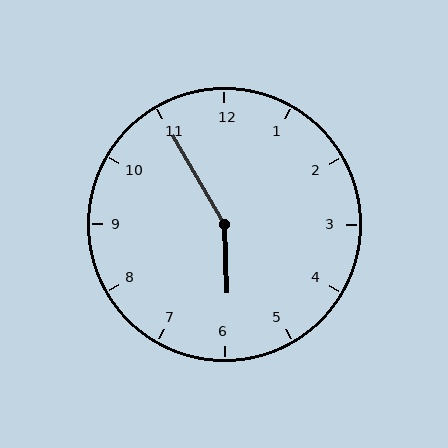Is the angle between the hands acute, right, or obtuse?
It is obtuse.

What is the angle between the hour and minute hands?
Approximately 152 degrees.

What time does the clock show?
5:55.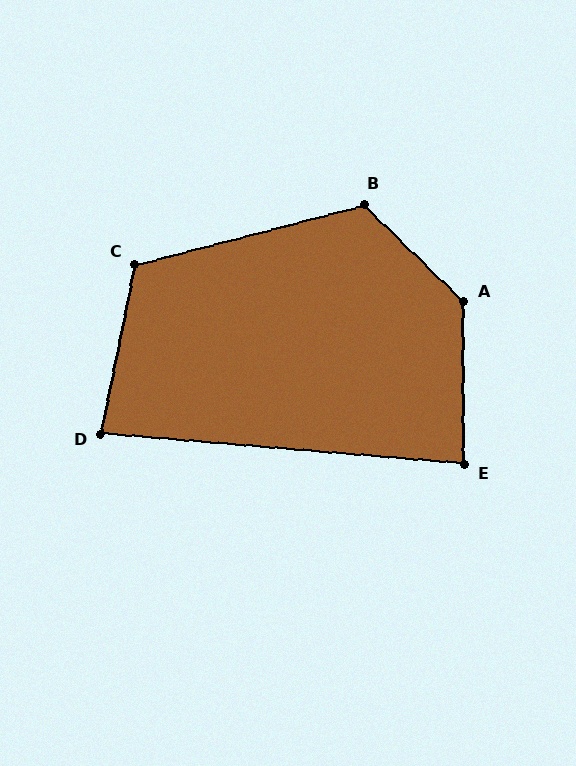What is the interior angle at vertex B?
Approximately 121 degrees (obtuse).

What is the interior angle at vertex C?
Approximately 116 degrees (obtuse).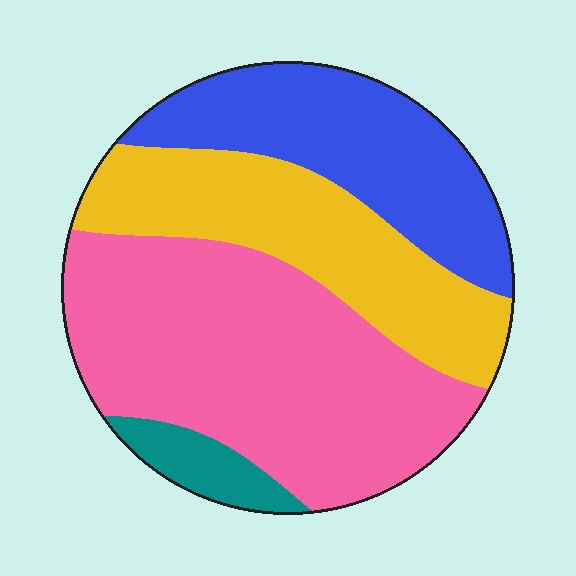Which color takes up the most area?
Pink, at roughly 45%.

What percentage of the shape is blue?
Blue takes up between a sixth and a third of the shape.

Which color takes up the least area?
Teal, at roughly 5%.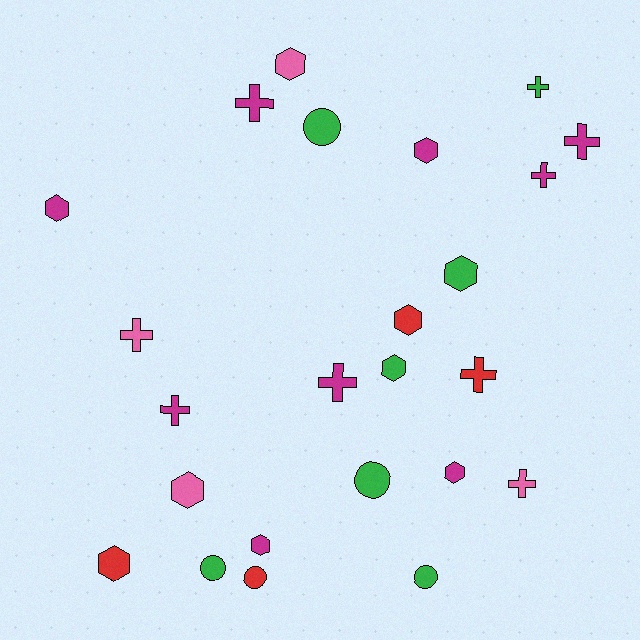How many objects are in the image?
There are 24 objects.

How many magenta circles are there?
There are no magenta circles.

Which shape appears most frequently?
Hexagon, with 10 objects.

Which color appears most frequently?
Magenta, with 9 objects.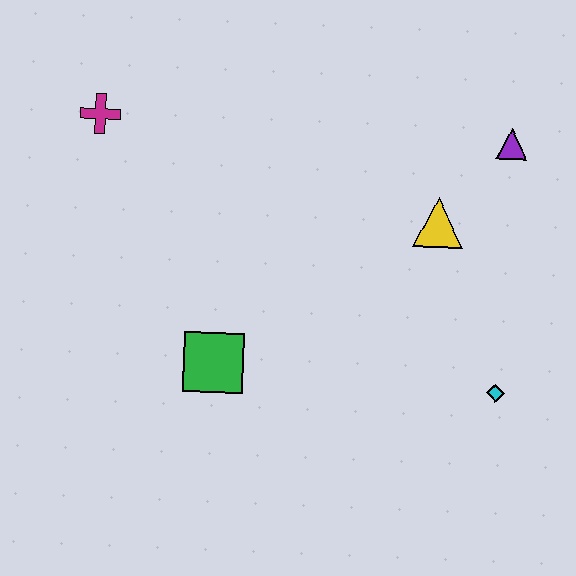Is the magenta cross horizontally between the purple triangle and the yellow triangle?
No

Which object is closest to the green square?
The yellow triangle is closest to the green square.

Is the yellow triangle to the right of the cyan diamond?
No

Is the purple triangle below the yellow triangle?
No